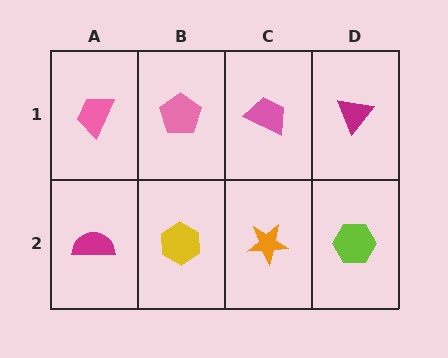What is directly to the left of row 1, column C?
A pink pentagon.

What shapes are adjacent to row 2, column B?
A pink pentagon (row 1, column B), a magenta semicircle (row 2, column A), an orange star (row 2, column C).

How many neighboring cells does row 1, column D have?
2.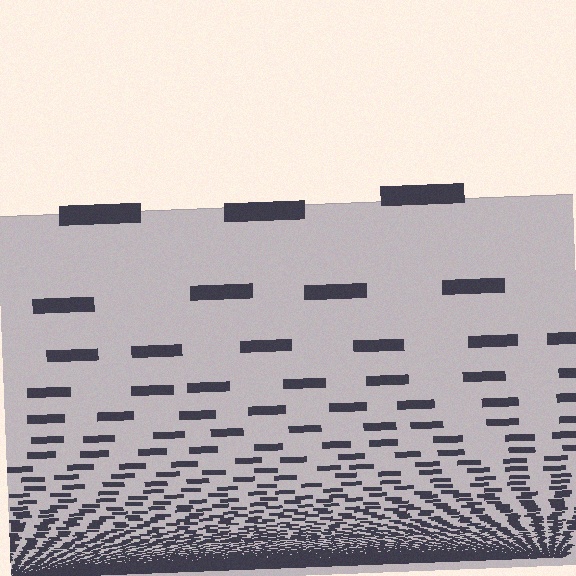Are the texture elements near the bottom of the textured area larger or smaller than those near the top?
Smaller. The gradient is inverted — elements near the bottom are smaller and denser.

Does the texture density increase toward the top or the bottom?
Density increases toward the bottom.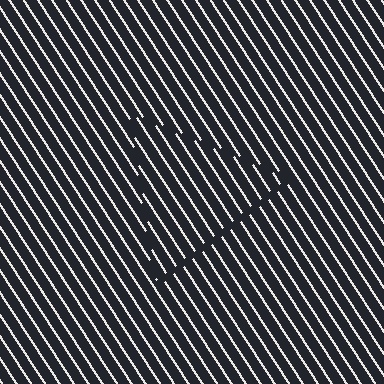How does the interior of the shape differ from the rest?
The interior of the shape contains the same grating, shifted by half a period — the contour is defined by the phase discontinuity where line-ends from the inner and outer gratings abut.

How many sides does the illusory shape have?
3 sides — the line-ends trace a triangle.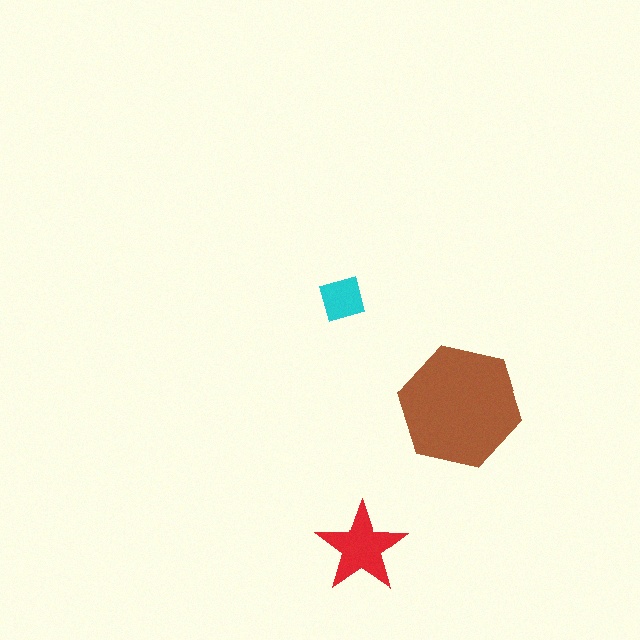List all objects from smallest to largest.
The cyan diamond, the red star, the brown hexagon.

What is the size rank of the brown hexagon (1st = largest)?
1st.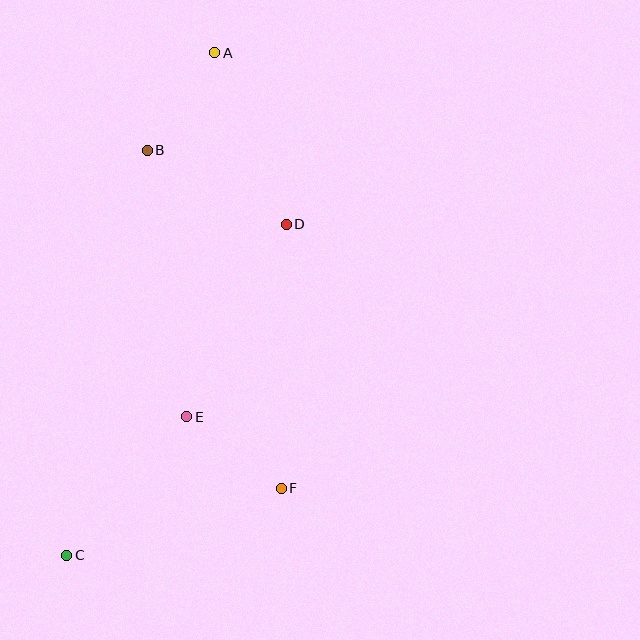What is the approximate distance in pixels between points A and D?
The distance between A and D is approximately 186 pixels.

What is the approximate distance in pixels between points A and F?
The distance between A and F is approximately 441 pixels.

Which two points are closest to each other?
Points A and B are closest to each other.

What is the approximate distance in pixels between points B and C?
The distance between B and C is approximately 413 pixels.